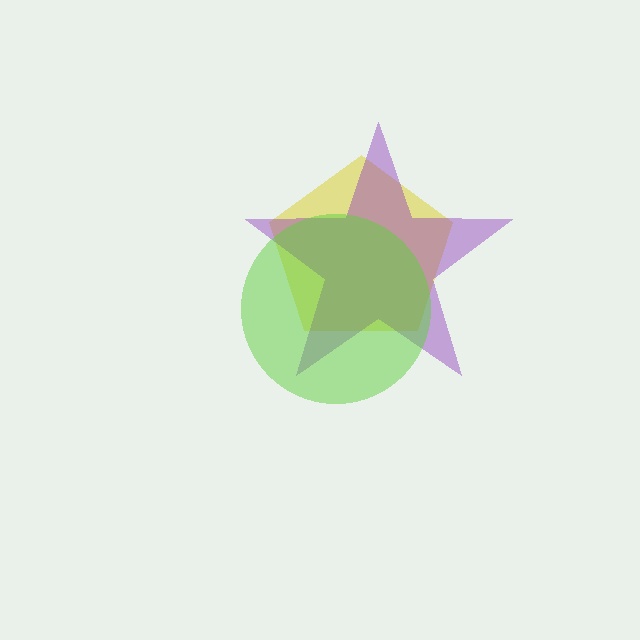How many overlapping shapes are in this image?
There are 3 overlapping shapes in the image.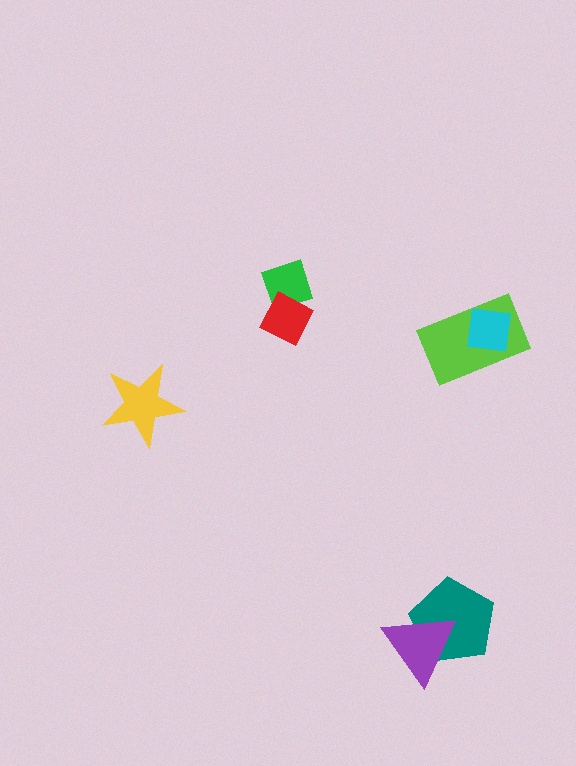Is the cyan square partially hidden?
No, no other shape covers it.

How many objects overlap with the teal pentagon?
1 object overlaps with the teal pentagon.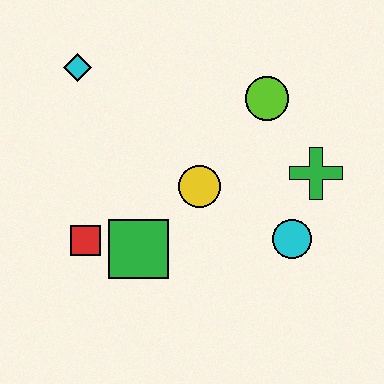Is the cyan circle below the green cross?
Yes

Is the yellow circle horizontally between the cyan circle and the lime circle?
No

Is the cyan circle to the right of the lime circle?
Yes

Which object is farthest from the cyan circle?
The cyan diamond is farthest from the cyan circle.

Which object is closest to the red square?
The green square is closest to the red square.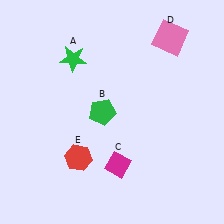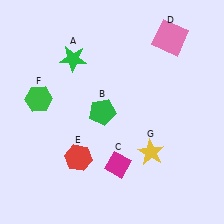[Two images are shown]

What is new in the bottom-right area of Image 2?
A yellow star (G) was added in the bottom-right area of Image 2.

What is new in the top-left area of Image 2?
A green hexagon (F) was added in the top-left area of Image 2.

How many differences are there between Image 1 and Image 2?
There are 2 differences between the two images.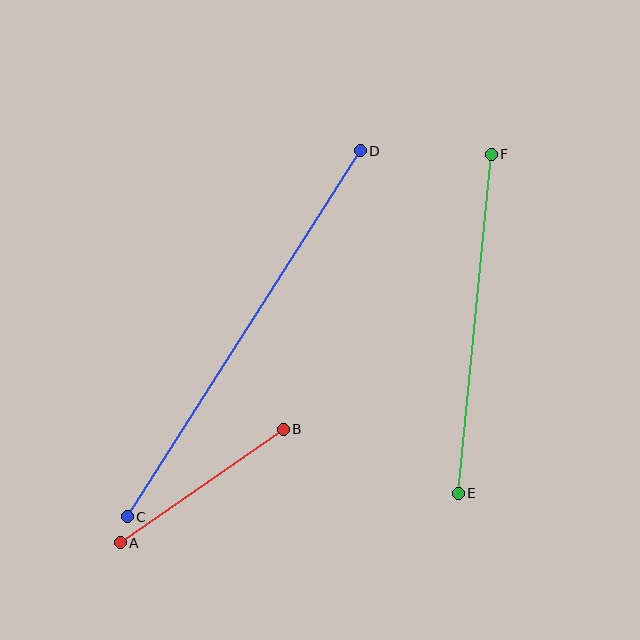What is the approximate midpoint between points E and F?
The midpoint is at approximately (475, 324) pixels.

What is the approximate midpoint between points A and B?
The midpoint is at approximately (202, 486) pixels.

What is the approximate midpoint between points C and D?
The midpoint is at approximately (244, 334) pixels.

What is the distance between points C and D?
The distance is approximately 434 pixels.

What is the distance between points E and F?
The distance is approximately 341 pixels.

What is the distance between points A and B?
The distance is approximately 198 pixels.